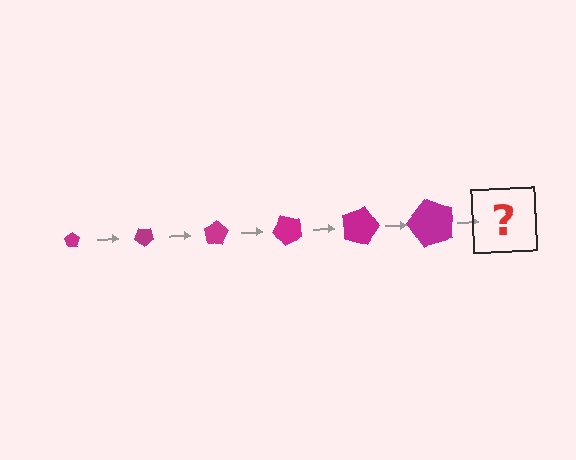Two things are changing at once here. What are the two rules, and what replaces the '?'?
The two rules are that the pentagon grows larger each step and it rotates 40 degrees each step. The '?' should be a pentagon, larger than the previous one and rotated 240 degrees from the start.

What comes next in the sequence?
The next element should be a pentagon, larger than the previous one and rotated 240 degrees from the start.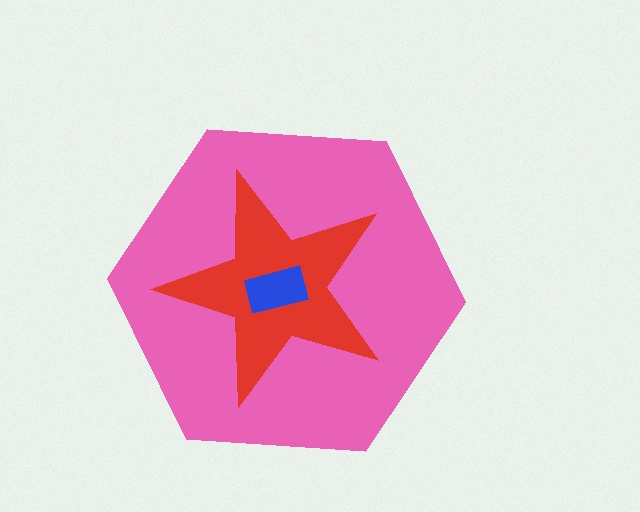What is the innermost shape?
The blue rectangle.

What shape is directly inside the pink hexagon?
The red star.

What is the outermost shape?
The pink hexagon.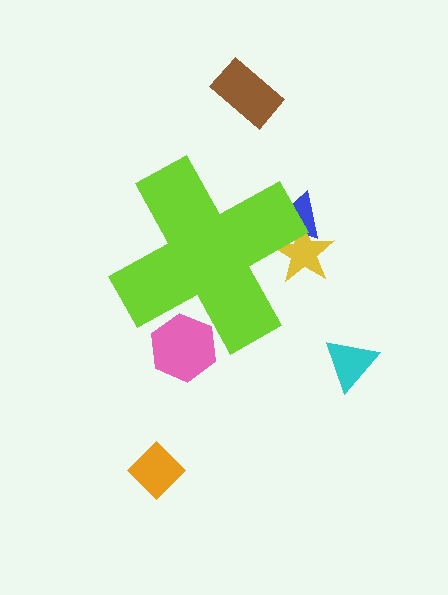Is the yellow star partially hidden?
Yes, the yellow star is partially hidden behind the lime cross.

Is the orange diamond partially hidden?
No, the orange diamond is fully visible.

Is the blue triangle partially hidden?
Yes, the blue triangle is partially hidden behind the lime cross.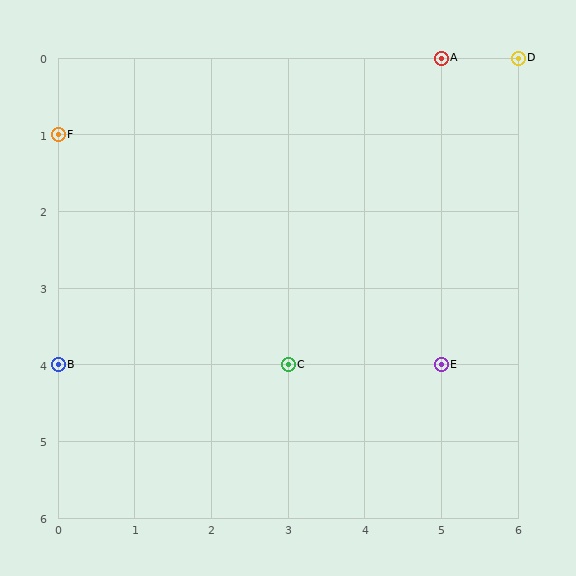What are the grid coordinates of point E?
Point E is at grid coordinates (5, 4).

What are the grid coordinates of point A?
Point A is at grid coordinates (5, 0).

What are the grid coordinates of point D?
Point D is at grid coordinates (6, 0).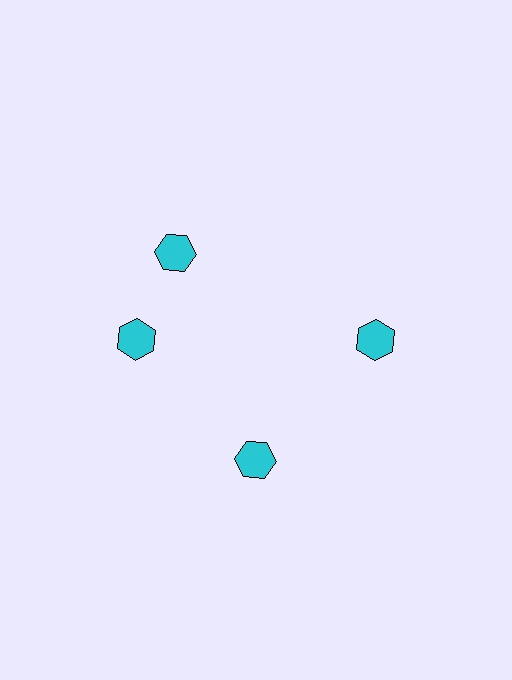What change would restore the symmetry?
The symmetry would be restored by rotating it back into even spacing with its neighbors so that all 4 hexagons sit at equal angles and equal distance from the center.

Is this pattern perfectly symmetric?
No. The 4 cyan hexagons are arranged in a ring, but one element near the 12 o'clock position is rotated out of alignment along the ring, breaking the 4-fold rotational symmetry.